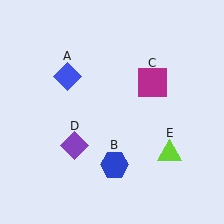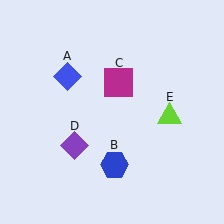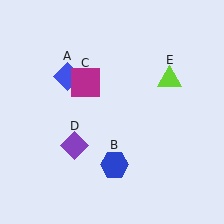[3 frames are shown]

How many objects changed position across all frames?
2 objects changed position: magenta square (object C), lime triangle (object E).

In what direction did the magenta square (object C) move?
The magenta square (object C) moved left.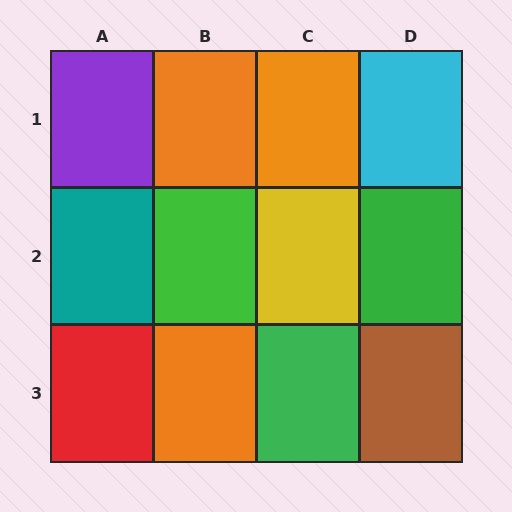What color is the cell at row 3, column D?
Brown.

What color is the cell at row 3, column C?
Green.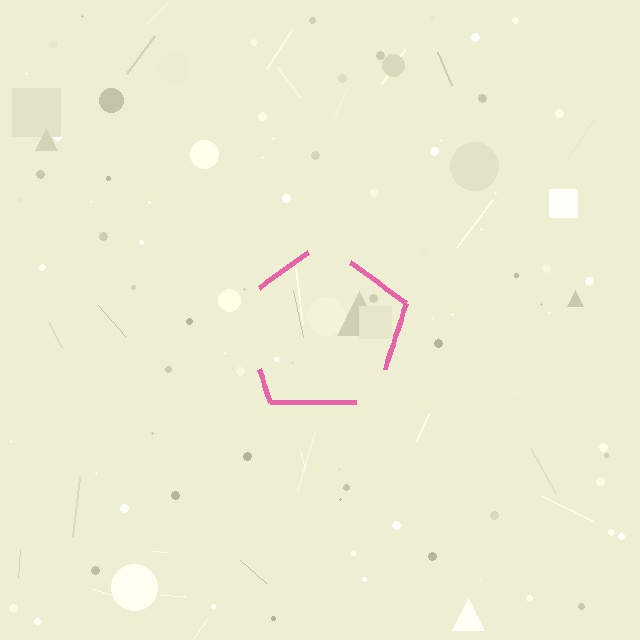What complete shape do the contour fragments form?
The contour fragments form a pentagon.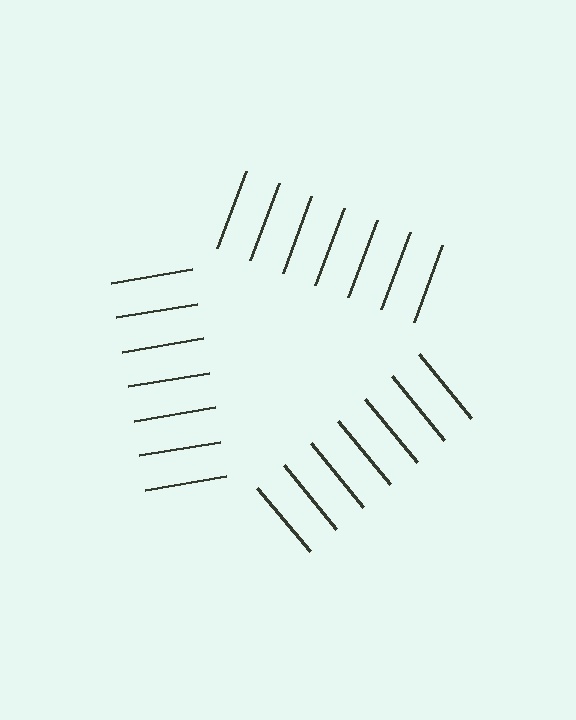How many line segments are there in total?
21 — 7 along each of the 3 edges.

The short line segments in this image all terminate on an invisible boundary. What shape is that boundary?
An illusory triangle — the line segments terminate on its edges but no continuous stroke is drawn.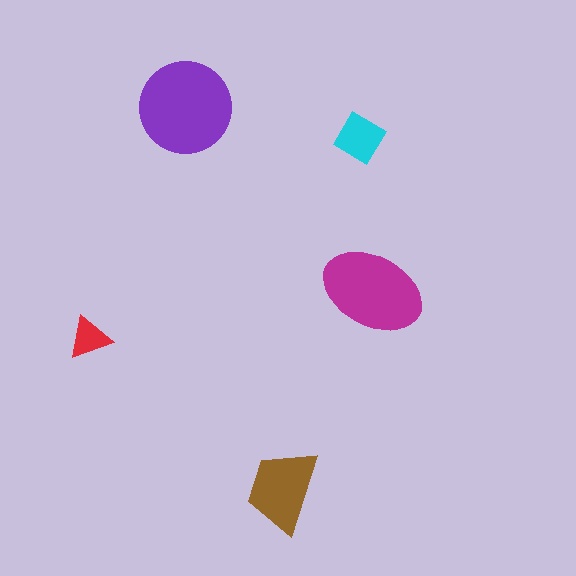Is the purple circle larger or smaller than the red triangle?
Larger.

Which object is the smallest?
The red triangle.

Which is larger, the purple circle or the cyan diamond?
The purple circle.